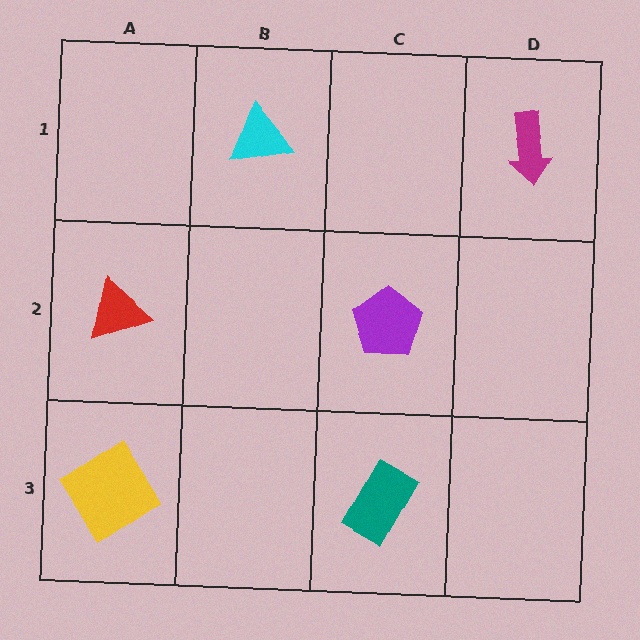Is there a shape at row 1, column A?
No, that cell is empty.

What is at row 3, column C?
A teal rectangle.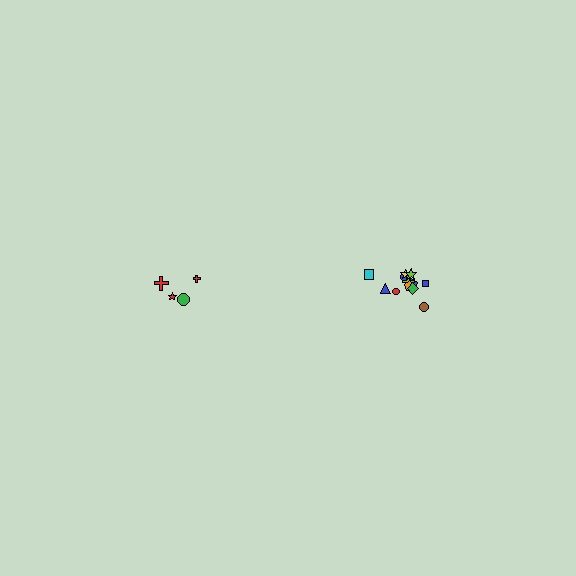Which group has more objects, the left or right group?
The right group.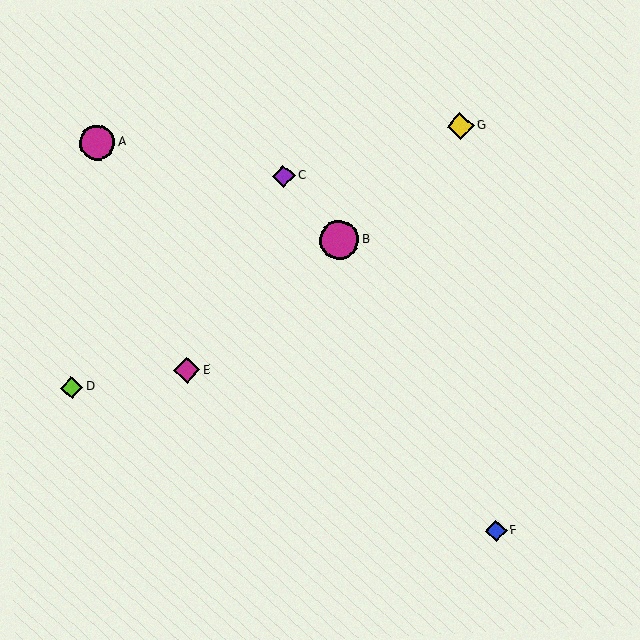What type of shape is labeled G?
Shape G is a yellow diamond.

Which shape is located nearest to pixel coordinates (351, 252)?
The magenta circle (labeled B) at (339, 240) is nearest to that location.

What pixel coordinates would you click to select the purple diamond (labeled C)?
Click at (284, 176) to select the purple diamond C.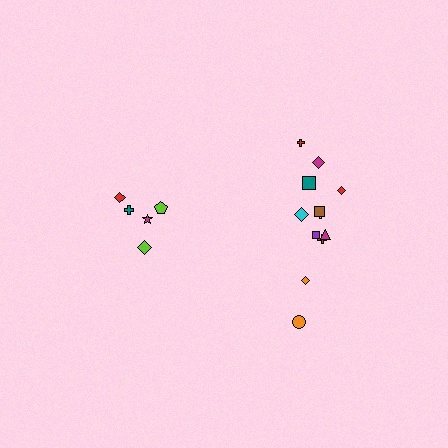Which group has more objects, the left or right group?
The right group.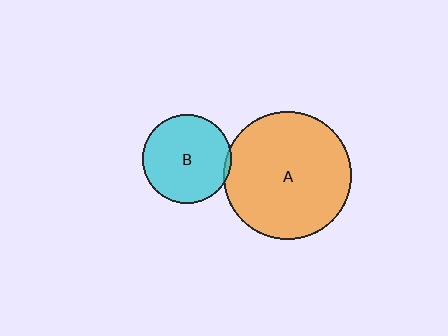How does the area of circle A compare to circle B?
Approximately 2.1 times.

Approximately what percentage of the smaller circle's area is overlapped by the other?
Approximately 5%.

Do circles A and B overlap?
Yes.